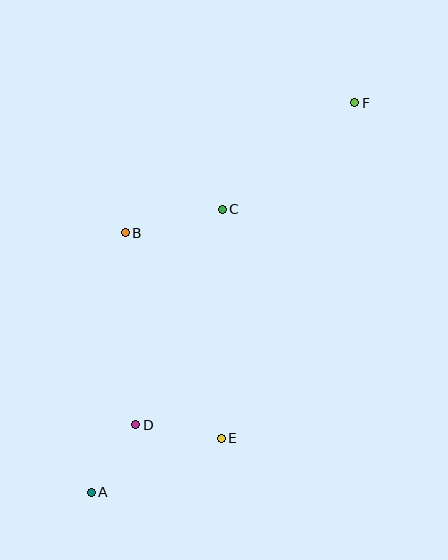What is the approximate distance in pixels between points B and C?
The distance between B and C is approximately 100 pixels.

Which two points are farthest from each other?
Points A and F are farthest from each other.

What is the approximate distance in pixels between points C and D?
The distance between C and D is approximately 232 pixels.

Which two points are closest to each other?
Points A and D are closest to each other.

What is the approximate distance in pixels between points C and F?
The distance between C and F is approximately 170 pixels.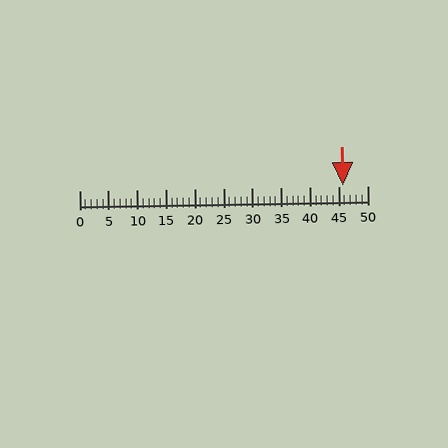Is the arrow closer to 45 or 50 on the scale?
The arrow is closer to 45.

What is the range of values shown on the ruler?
The ruler shows values from 0 to 50.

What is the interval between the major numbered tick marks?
The major tick marks are spaced 5 units apart.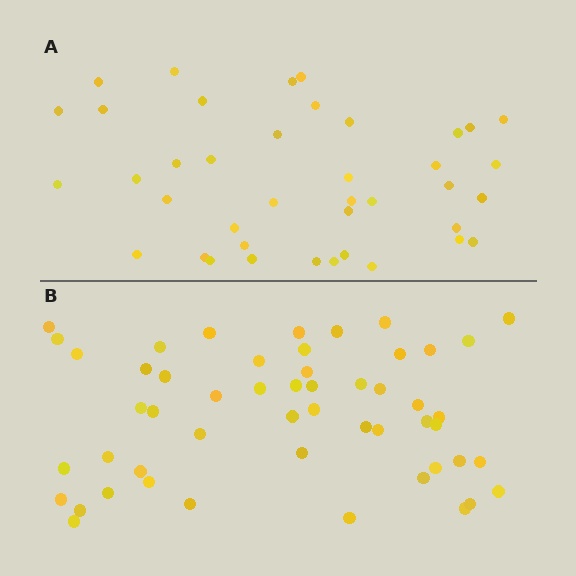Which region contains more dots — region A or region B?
Region B (the bottom region) has more dots.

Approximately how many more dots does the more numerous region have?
Region B has roughly 12 or so more dots than region A.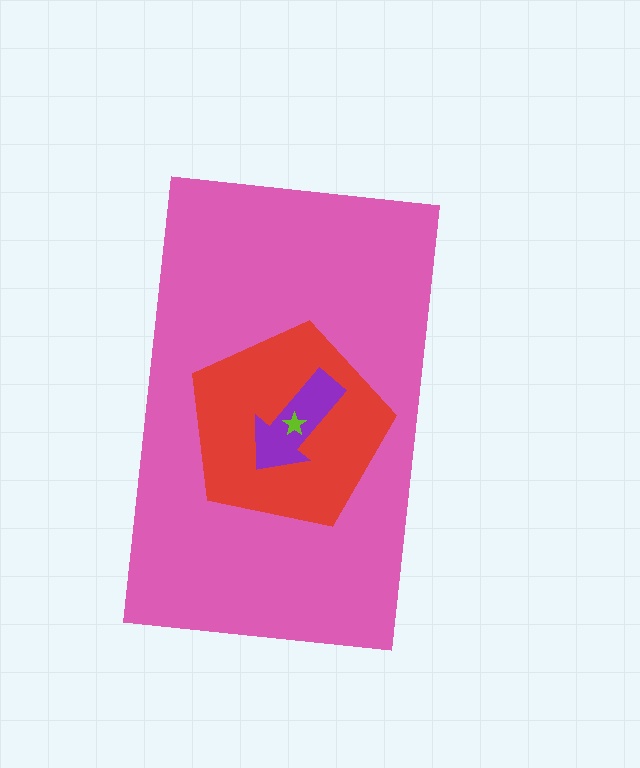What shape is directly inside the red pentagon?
The purple arrow.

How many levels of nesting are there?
4.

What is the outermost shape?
The pink rectangle.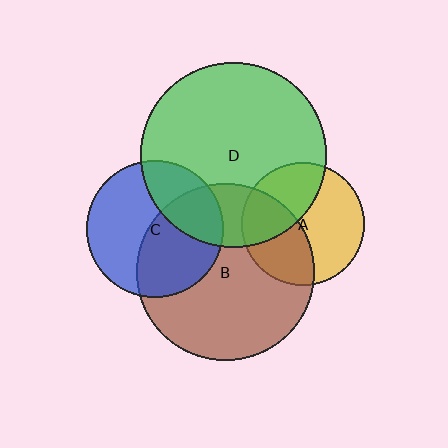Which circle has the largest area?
Circle D (green).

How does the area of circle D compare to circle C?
Approximately 1.8 times.